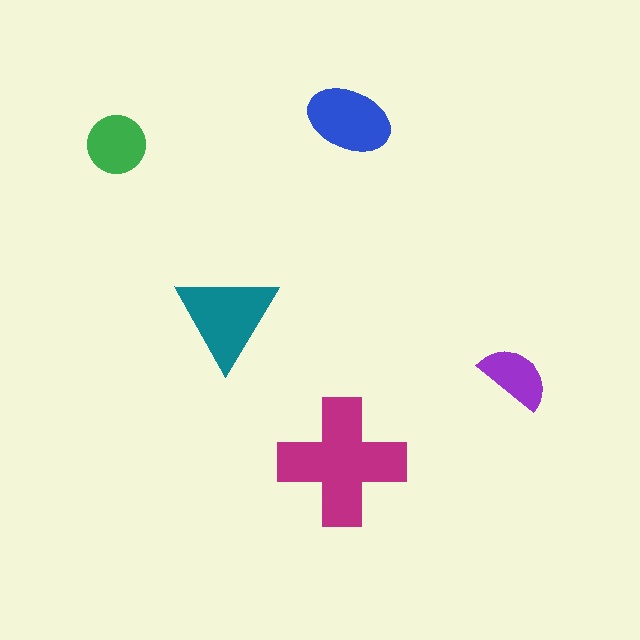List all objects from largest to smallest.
The magenta cross, the teal triangle, the blue ellipse, the green circle, the purple semicircle.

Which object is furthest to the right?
The purple semicircle is rightmost.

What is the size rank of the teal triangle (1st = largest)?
2nd.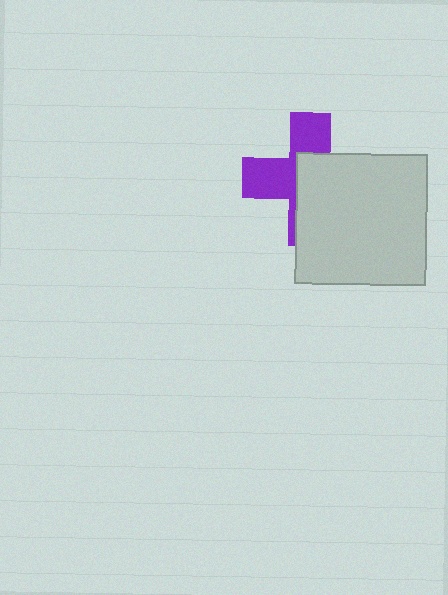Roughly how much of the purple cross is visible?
A small part of it is visible (roughly 45%).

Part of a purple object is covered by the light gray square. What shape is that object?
It is a cross.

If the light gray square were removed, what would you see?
You would see the complete purple cross.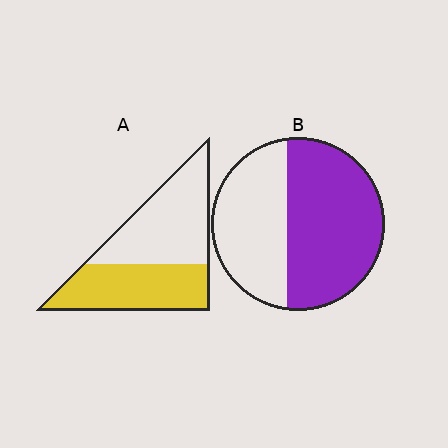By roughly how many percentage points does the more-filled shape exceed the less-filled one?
By roughly 10 percentage points (B over A).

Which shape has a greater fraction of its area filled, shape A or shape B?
Shape B.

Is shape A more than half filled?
Roughly half.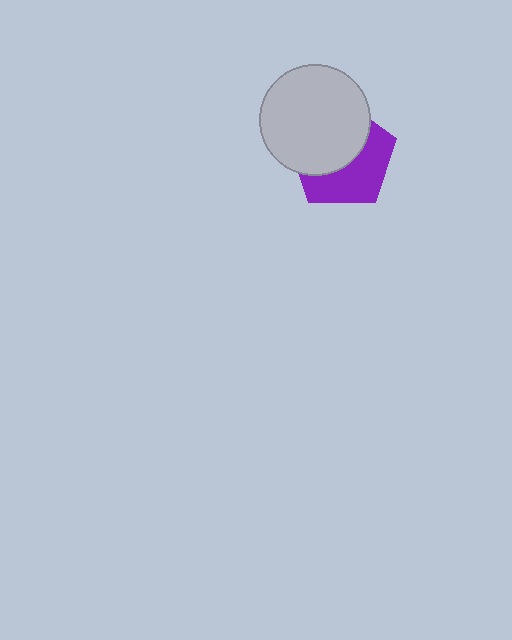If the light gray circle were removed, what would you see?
You would see the complete purple pentagon.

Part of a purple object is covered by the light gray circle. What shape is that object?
It is a pentagon.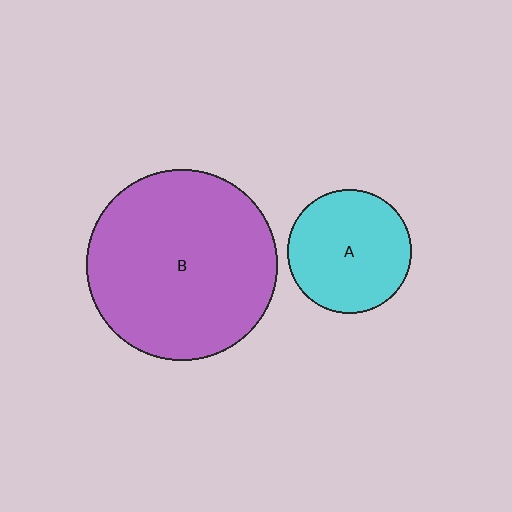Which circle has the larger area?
Circle B (purple).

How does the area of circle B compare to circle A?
Approximately 2.4 times.